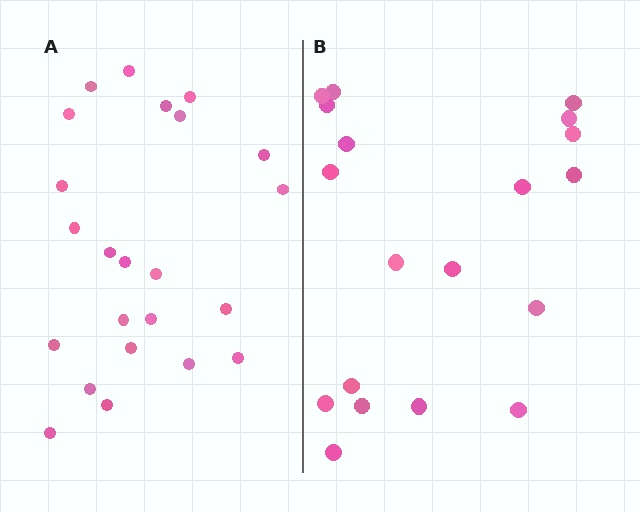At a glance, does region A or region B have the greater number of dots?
Region A (the left region) has more dots.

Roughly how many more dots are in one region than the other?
Region A has about 4 more dots than region B.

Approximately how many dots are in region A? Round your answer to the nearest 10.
About 20 dots. (The exact count is 23, which rounds to 20.)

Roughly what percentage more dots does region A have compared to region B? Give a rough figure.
About 20% more.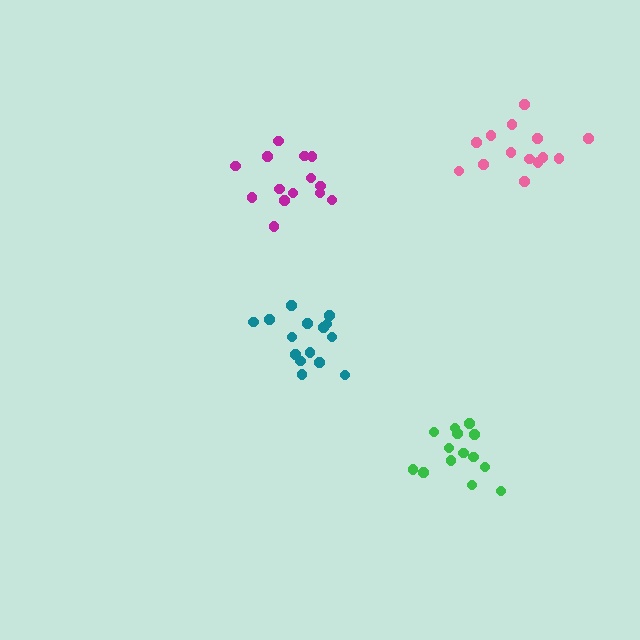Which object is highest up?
The pink cluster is topmost.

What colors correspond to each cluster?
The clusters are colored: teal, pink, magenta, green.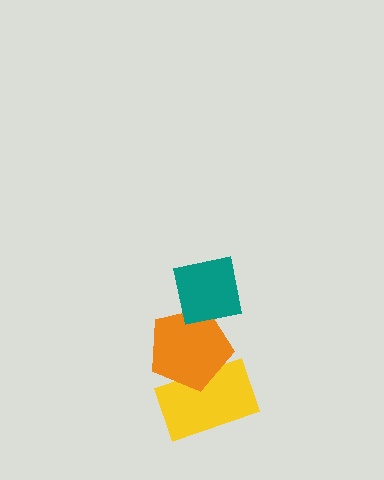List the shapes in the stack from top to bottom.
From top to bottom: the teal square, the orange pentagon, the yellow rectangle.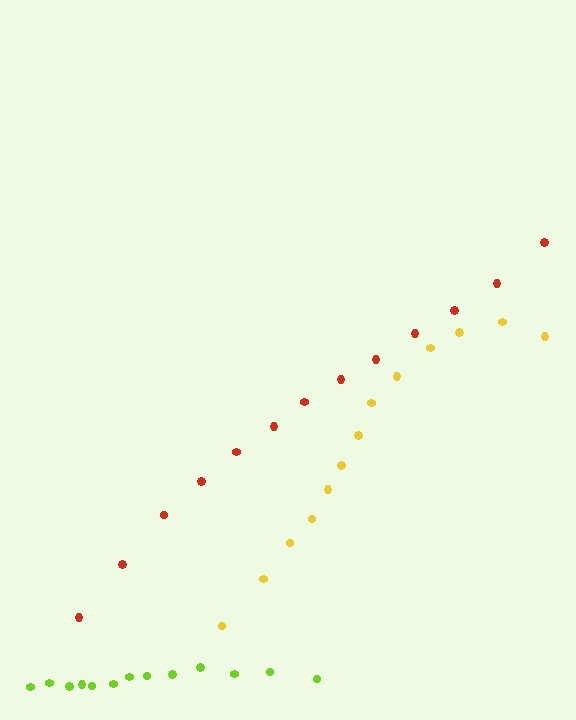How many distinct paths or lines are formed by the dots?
There are 3 distinct paths.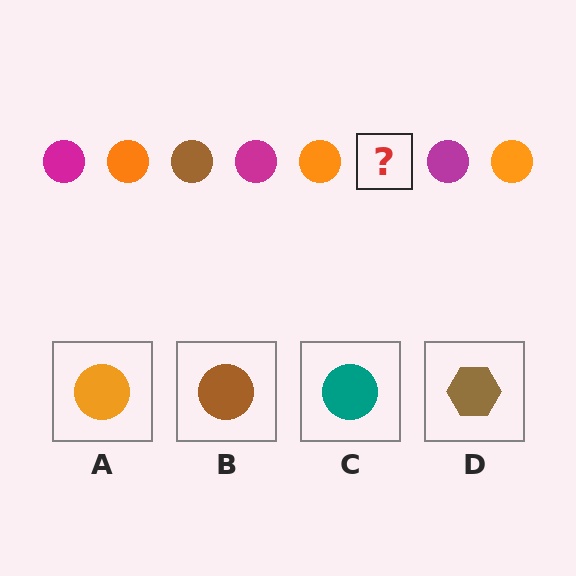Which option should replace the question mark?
Option B.